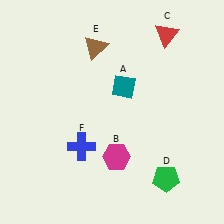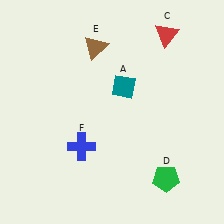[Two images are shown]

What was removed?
The magenta hexagon (B) was removed in Image 2.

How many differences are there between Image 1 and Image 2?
There is 1 difference between the two images.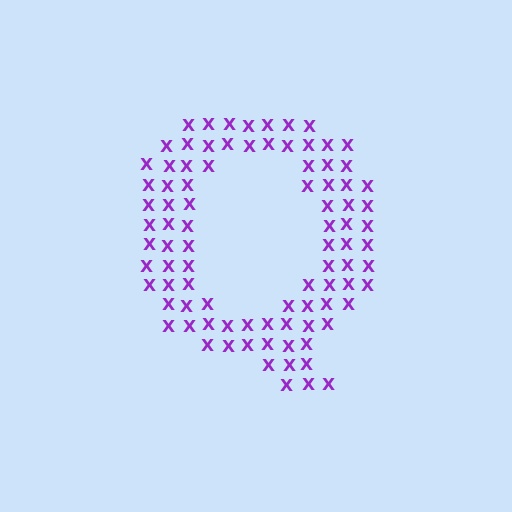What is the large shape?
The large shape is the letter Q.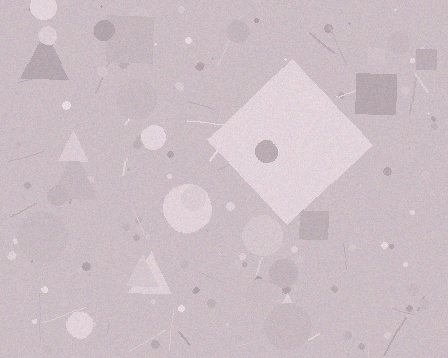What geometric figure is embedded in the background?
A diamond is embedded in the background.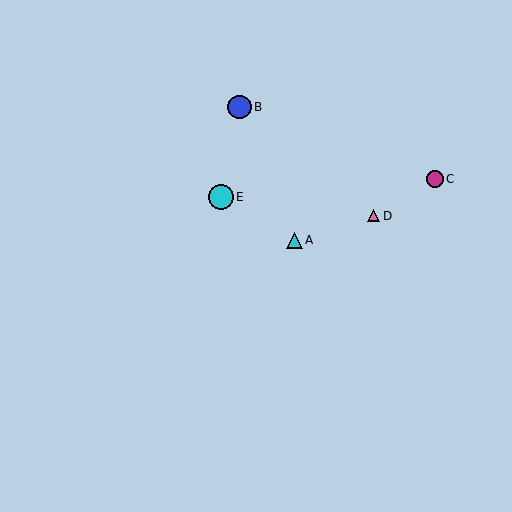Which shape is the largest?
The cyan circle (labeled E) is the largest.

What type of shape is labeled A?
Shape A is a cyan triangle.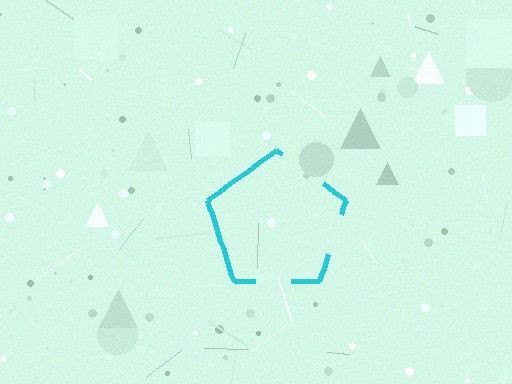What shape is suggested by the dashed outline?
The dashed outline suggests a pentagon.